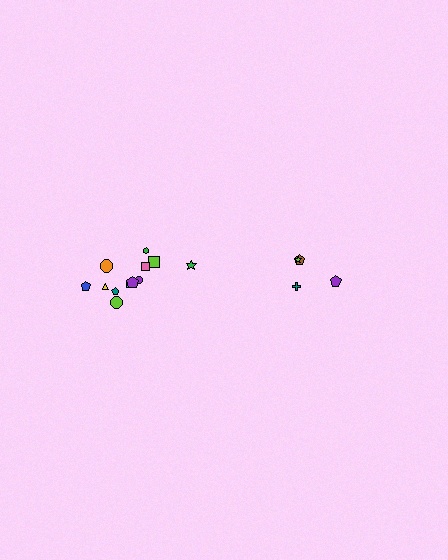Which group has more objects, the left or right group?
The left group.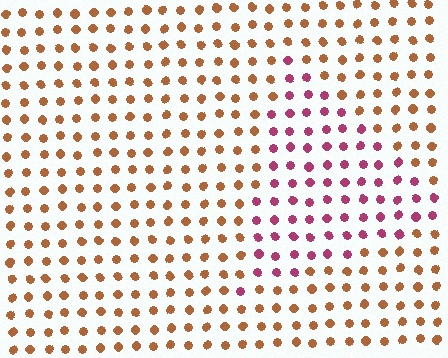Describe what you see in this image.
The image is filled with small brown elements in a uniform arrangement. A triangle-shaped region is visible where the elements are tinted to a slightly different hue, forming a subtle color boundary.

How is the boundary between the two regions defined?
The boundary is defined purely by a slight shift in hue (about 52 degrees). Spacing, size, and orientation are identical on both sides.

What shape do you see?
I see a triangle.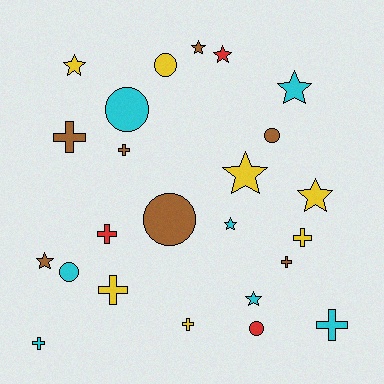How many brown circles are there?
There are 2 brown circles.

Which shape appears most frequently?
Star, with 9 objects.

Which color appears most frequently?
Yellow, with 7 objects.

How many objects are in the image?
There are 24 objects.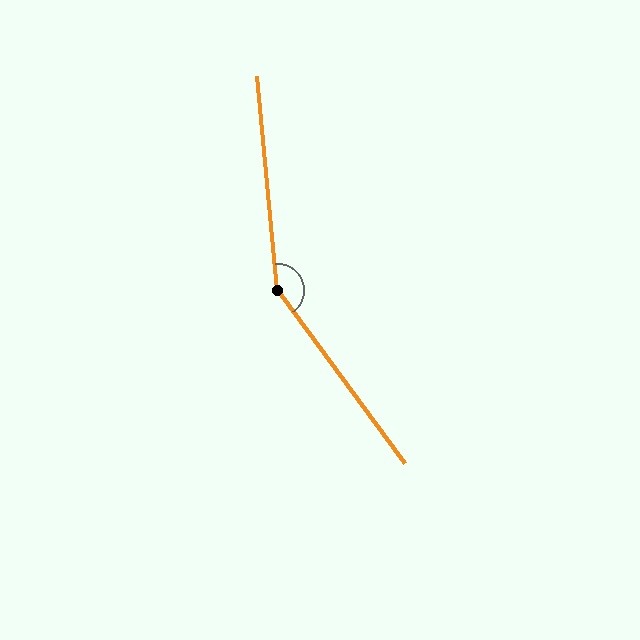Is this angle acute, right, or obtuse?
It is obtuse.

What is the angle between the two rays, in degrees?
Approximately 149 degrees.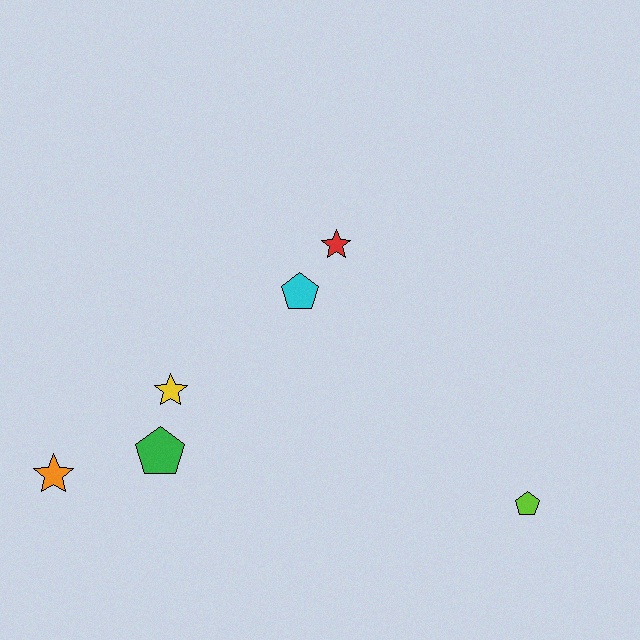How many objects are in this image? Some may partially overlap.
There are 6 objects.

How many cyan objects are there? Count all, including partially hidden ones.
There is 1 cyan object.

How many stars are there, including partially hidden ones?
There are 3 stars.